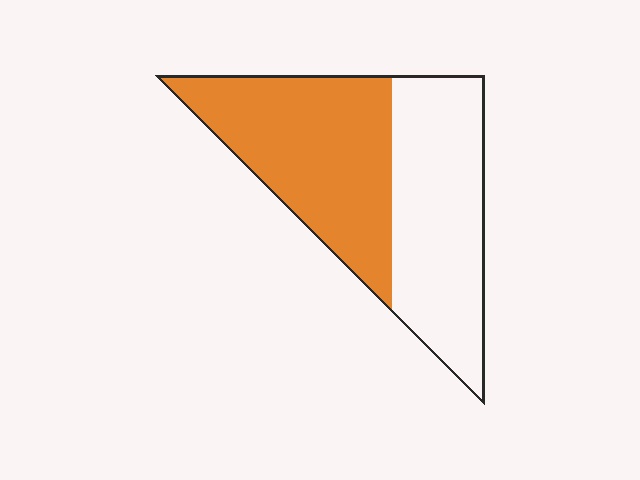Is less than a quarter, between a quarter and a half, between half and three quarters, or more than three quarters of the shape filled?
Between half and three quarters.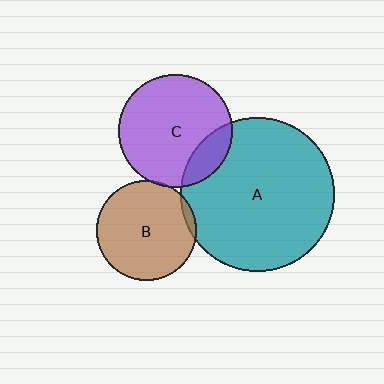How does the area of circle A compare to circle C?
Approximately 1.8 times.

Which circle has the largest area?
Circle A (teal).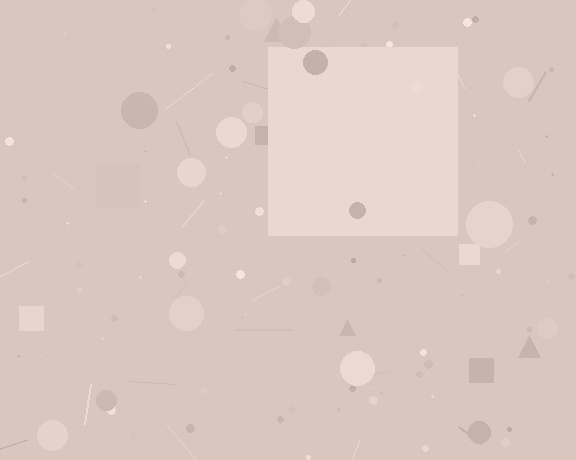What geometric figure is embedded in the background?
A square is embedded in the background.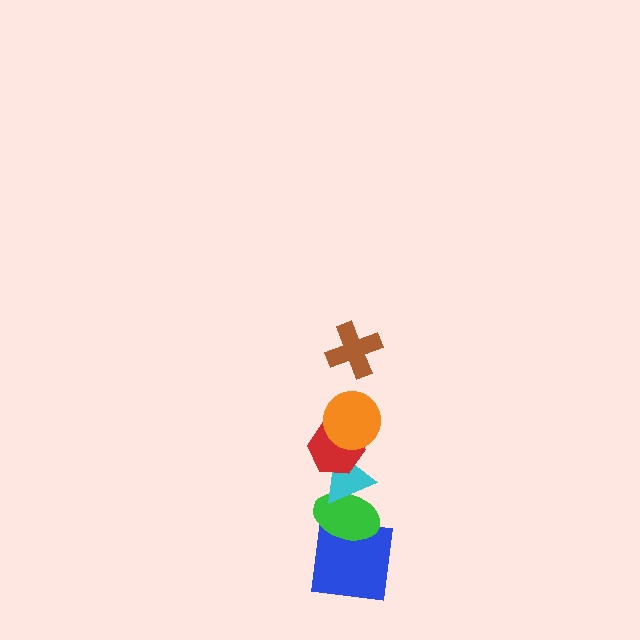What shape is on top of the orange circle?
The brown cross is on top of the orange circle.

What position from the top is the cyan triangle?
The cyan triangle is 4th from the top.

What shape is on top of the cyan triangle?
The red hexagon is on top of the cyan triangle.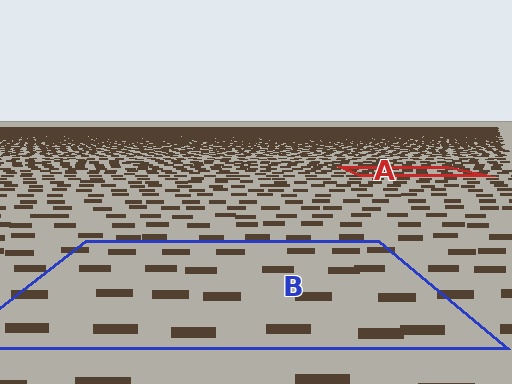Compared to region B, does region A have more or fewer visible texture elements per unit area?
Region A has more texture elements per unit area — they are packed more densely because it is farther away.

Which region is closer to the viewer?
Region B is closer. The texture elements there are larger and more spread out.